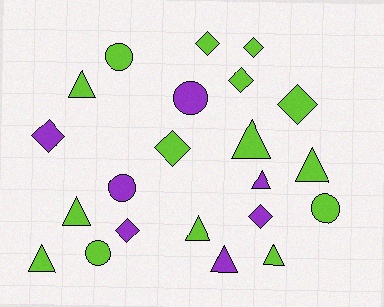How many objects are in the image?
There are 22 objects.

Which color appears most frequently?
Lime, with 15 objects.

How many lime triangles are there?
There are 7 lime triangles.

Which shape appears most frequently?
Triangle, with 9 objects.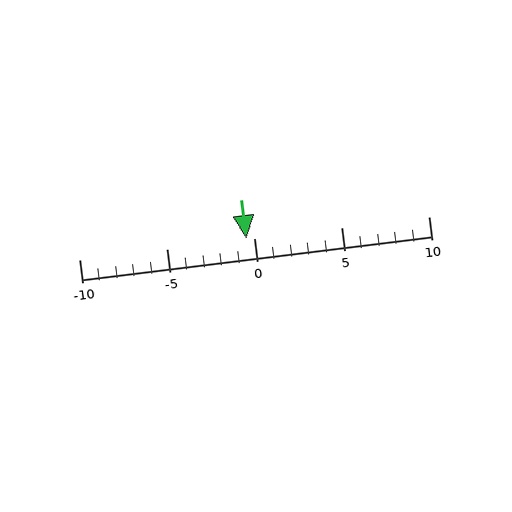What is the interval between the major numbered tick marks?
The major tick marks are spaced 5 units apart.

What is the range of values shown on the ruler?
The ruler shows values from -10 to 10.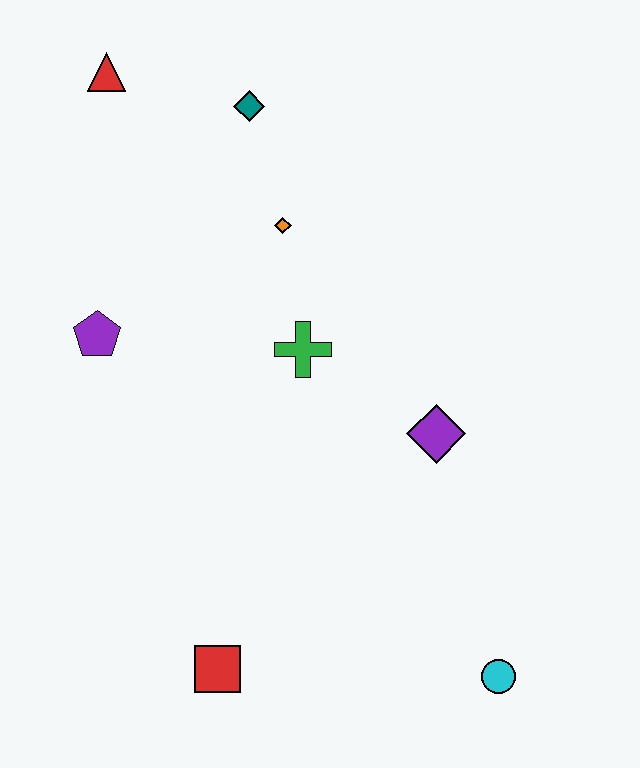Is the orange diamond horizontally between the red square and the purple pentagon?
No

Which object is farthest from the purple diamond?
The red triangle is farthest from the purple diamond.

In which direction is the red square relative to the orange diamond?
The red square is below the orange diamond.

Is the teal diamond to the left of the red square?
No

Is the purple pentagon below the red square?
No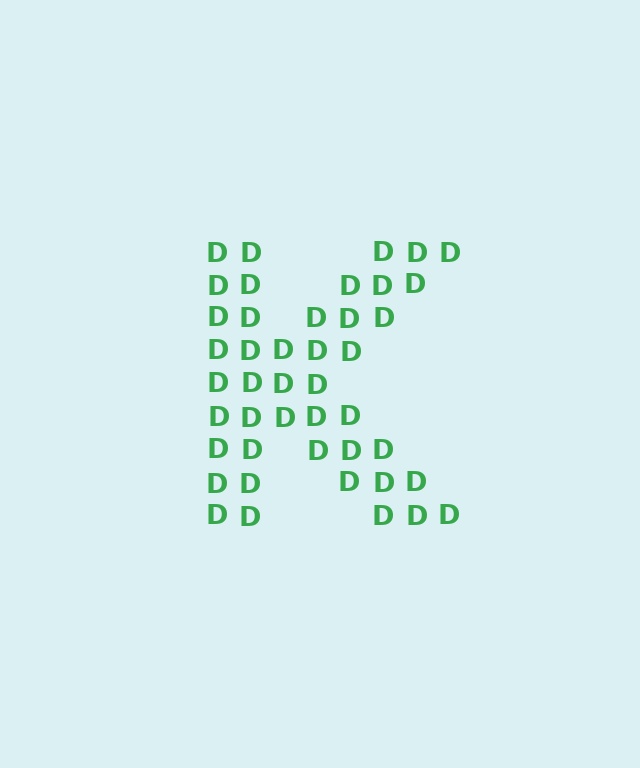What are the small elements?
The small elements are letter D's.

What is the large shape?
The large shape is the letter K.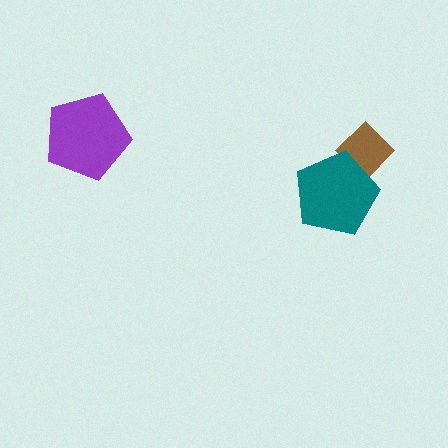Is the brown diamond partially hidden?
Yes, it is partially covered by another shape.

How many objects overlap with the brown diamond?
1 object overlaps with the brown diamond.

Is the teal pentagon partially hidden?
No, no other shape covers it.